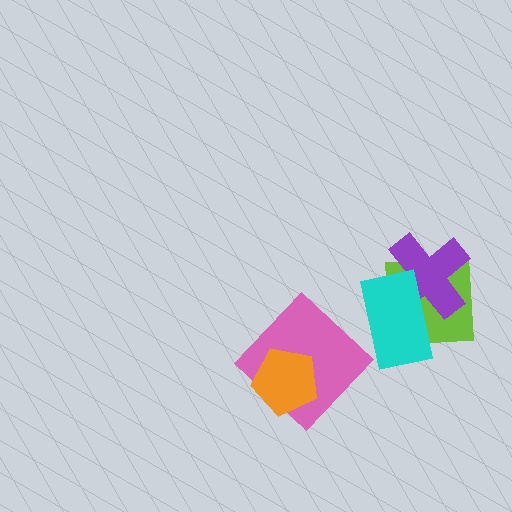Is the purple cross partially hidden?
Yes, it is partially covered by another shape.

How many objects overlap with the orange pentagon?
1 object overlaps with the orange pentagon.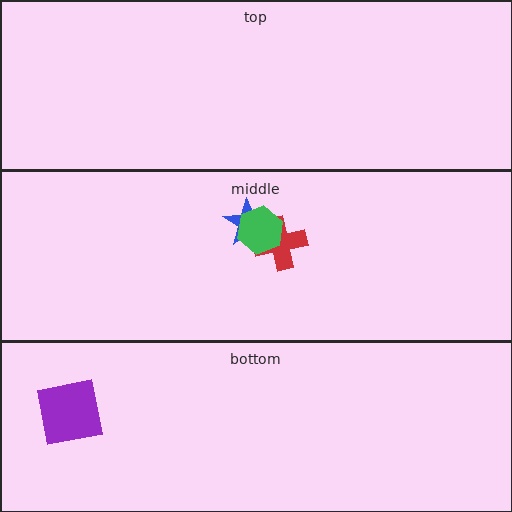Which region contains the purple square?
The bottom region.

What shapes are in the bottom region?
The purple square.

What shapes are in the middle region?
The red cross, the blue star, the green hexagon.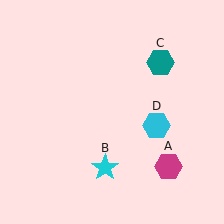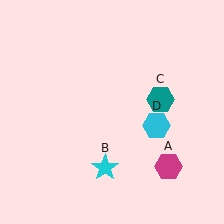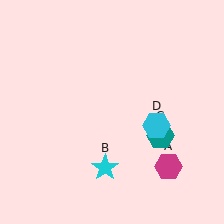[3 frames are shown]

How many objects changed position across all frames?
1 object changed position: teal hexagon (object C).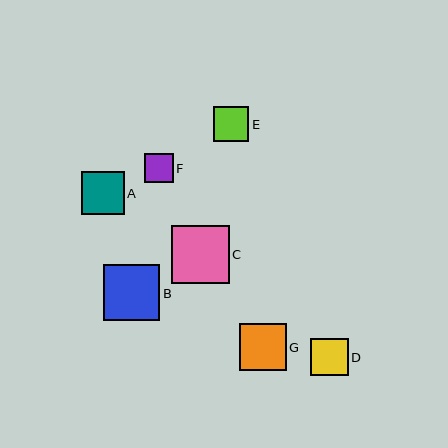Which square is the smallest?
Square F is the smallest with a size of approximately 29 pixels.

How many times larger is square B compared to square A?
Square B is approximately 1.3 times the size of square A.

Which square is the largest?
Square C is the largest with a size of approximately 58 pixels.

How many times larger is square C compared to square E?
Square C is approximately 1.6 times the size of square E.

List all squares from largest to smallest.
From largest to smallest: C, B, G, A, D, E, F.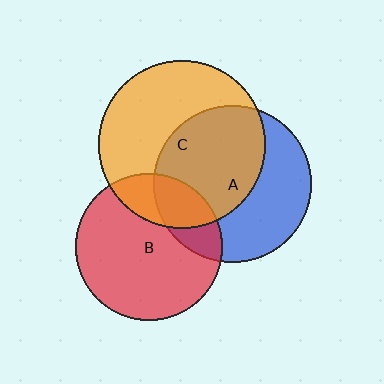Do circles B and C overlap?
Yes.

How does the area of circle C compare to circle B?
Approximately 1.3 times.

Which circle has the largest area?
Circle C (orange).